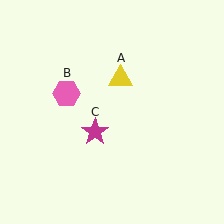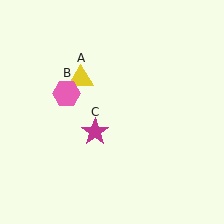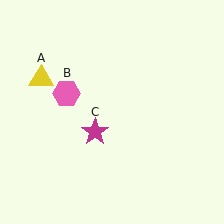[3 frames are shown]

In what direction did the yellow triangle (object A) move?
The yellow triangle (object A) moved left.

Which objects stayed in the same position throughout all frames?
Pink hexagon (object B) and magenta star (object C) remained stationary.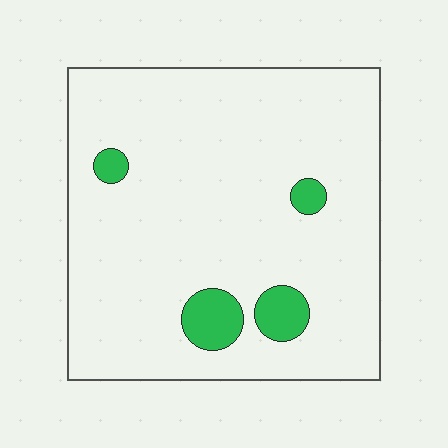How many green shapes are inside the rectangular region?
4.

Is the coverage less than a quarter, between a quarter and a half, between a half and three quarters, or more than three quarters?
Less than a quarter.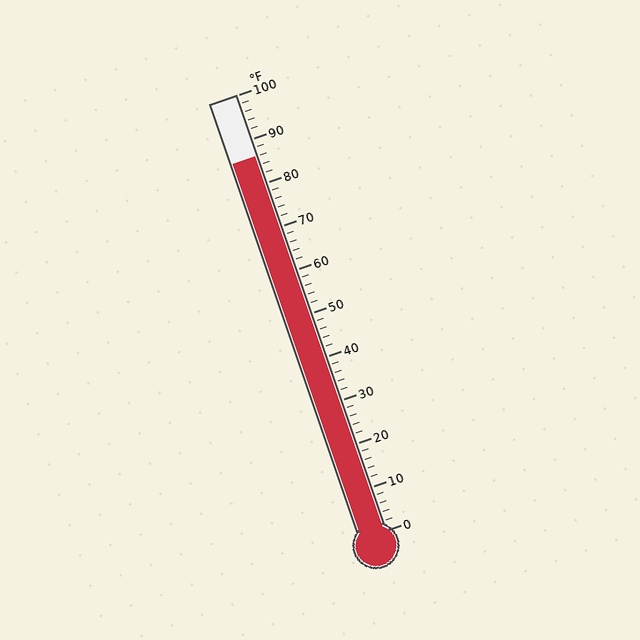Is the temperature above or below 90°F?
The temperature is below 90°F.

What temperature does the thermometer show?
The thermometer shows approximately 86°F.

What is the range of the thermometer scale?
The thermometer scale ranges from 0°F to 100°F.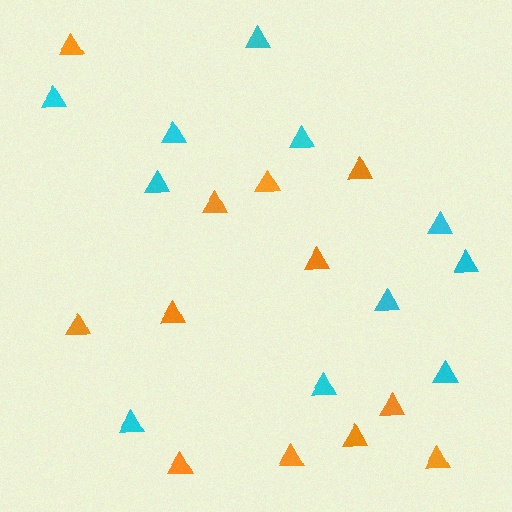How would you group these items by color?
There are 2 groups: one group of orange triangles (12) and one group of cyan triangles (11).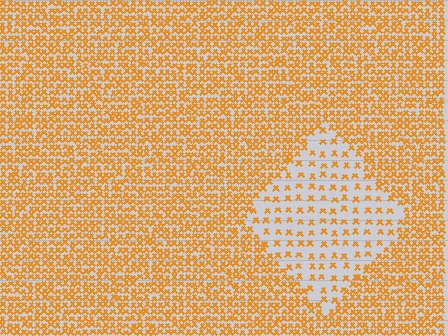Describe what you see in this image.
The image contains small orange elements arranged at two different densities. A diamond-shaped region is visible where the elements are less densely packed than the surrounding area.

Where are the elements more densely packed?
The elements are more densely packed outside the diamond boundary.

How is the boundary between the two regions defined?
The boundary is defined by a change in element density (approximately 2.7x ratio). All elements are the same color, size, and shape.